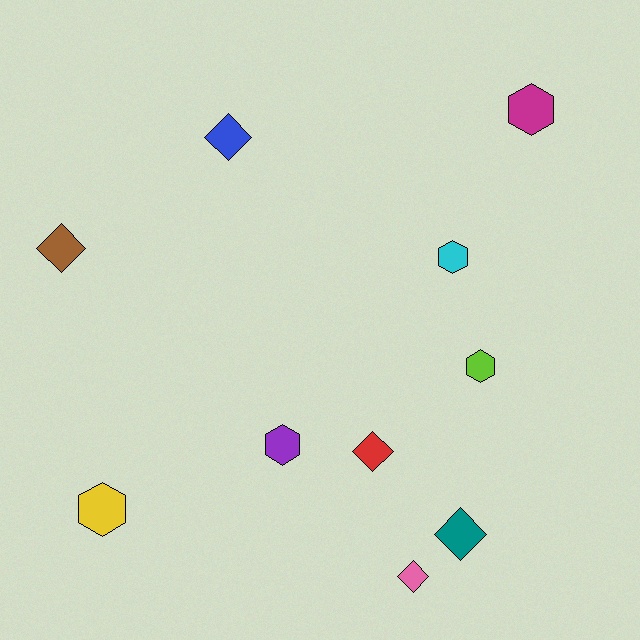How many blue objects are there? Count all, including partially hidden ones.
There is 1 blue object.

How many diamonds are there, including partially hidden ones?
There are 5 diamonds.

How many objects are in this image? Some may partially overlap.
There are 10 objects.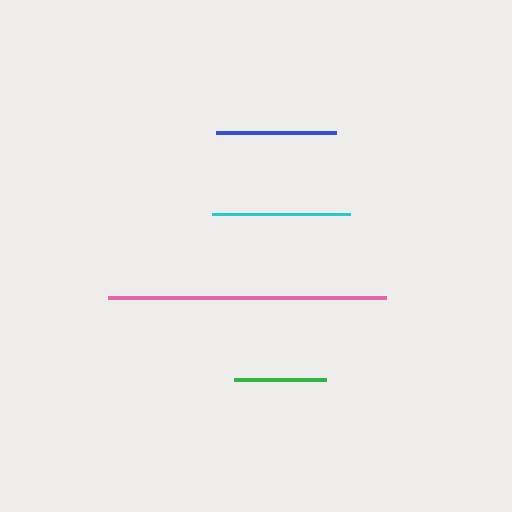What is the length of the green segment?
The green segment is approximately 92 pixels long.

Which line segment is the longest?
The pink line is the longest at approximately 278 pixels.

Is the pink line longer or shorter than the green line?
The pink line is longer than the green line.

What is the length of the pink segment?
The pink segment is approximately 278 pixels long.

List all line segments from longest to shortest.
From longest to shortest: pink, cyan, blue, green.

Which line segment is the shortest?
The green line is the shortest at approximately 92 pixels.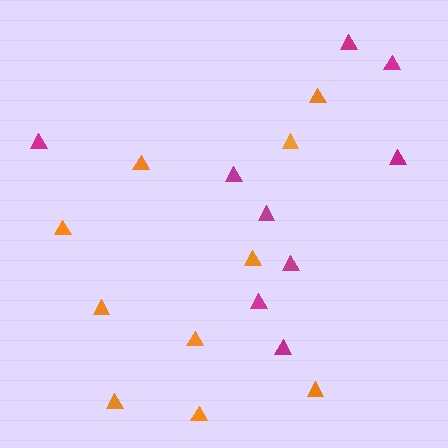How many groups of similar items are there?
There are 2 groups: one group of magenta triangles (9) and one group of orange triangles (10).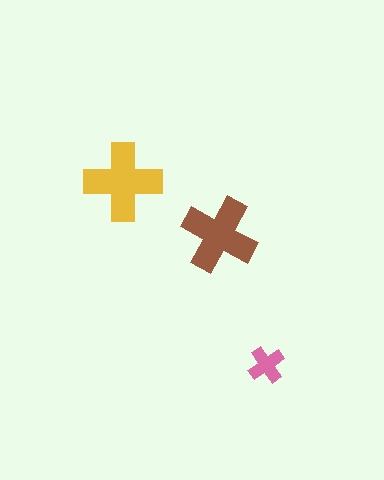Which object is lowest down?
The pink cross is bottommost.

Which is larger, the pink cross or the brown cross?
The brown one.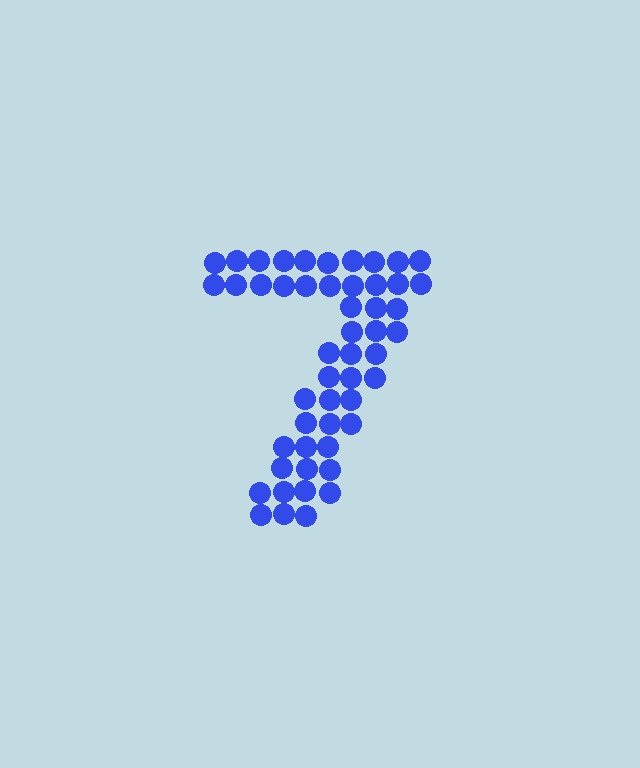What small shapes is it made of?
It is made of small circles.